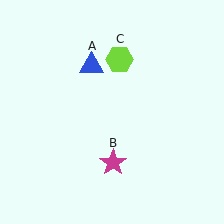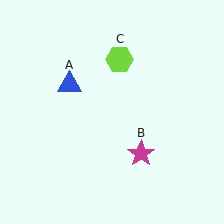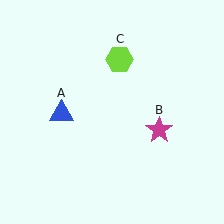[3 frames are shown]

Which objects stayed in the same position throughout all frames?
Lime hexagon (object C) remained stationary.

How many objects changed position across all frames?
2 objects changed position: blue triangle (object A), magenta star (object B).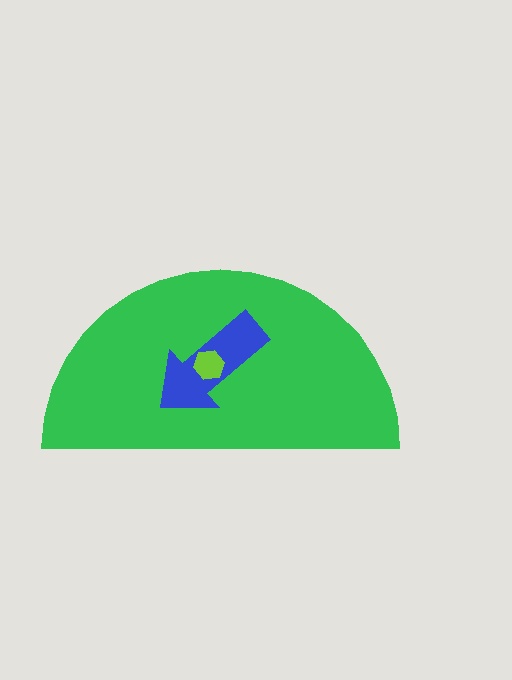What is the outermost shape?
The green semicircle.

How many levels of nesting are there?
3.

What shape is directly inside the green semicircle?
The blue arrow.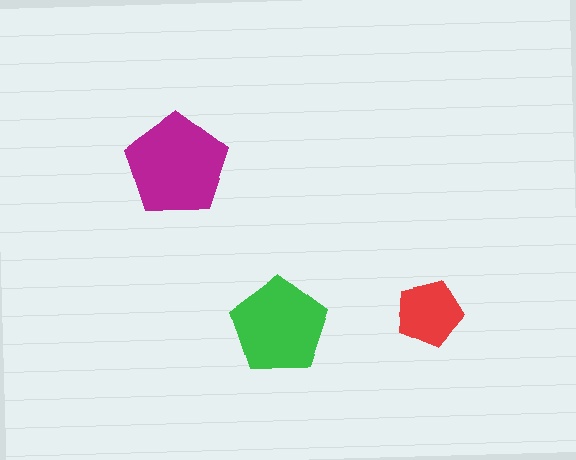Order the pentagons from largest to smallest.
the magenta one, the green one, the red one.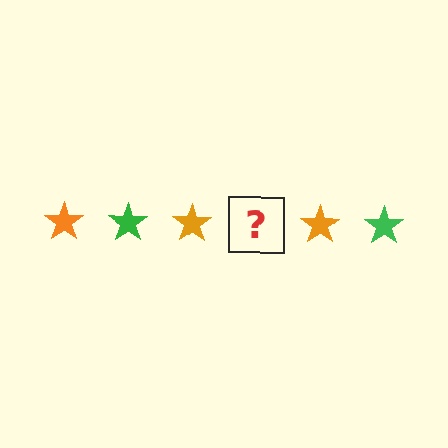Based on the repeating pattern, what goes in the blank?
The blank should be a green star.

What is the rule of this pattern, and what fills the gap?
The rule is that the pattern cycles through orange, green stars. The gap should be filled with a green star.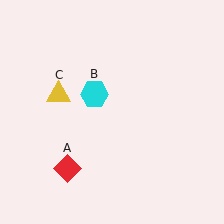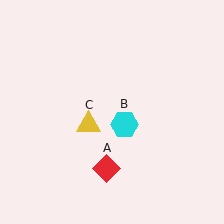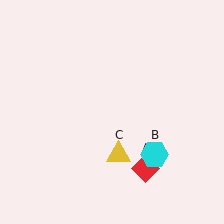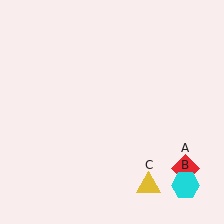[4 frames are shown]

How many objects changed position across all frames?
3 objects changed position: red diamond (object A), cyan hexagon (object B), yellow triangle (object C).